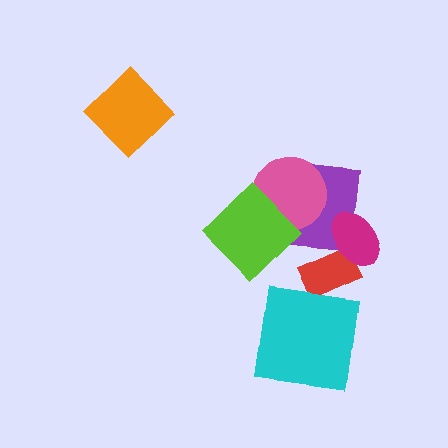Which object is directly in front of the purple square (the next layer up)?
The magenta ellipse is directly in front of the purple square.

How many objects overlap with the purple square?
3 objects overlap with the purple square.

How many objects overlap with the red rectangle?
1 object overlaps with the red rectangle.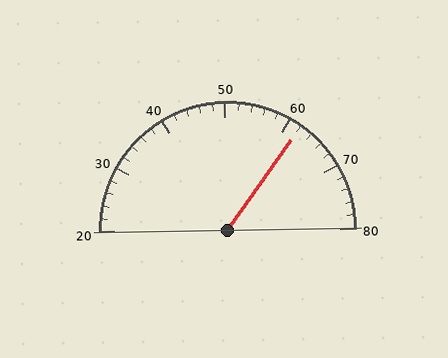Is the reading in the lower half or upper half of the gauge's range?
The reading is in the upper half of the range (20 to 80).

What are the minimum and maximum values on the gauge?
The gauge ranges from 20 to 80.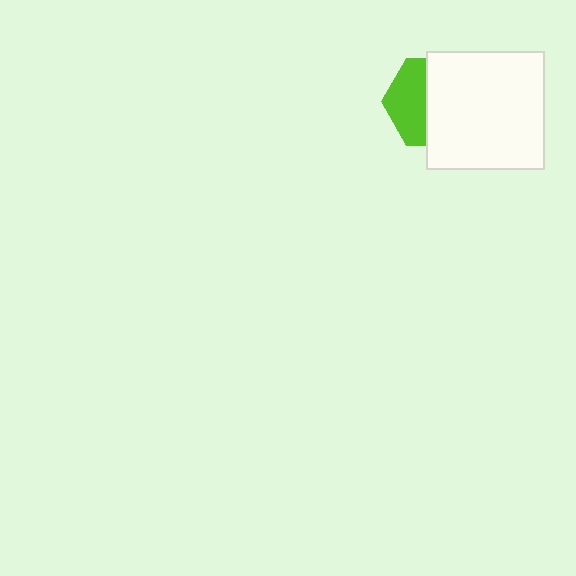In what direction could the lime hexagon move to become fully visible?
The lime hexagon could move left. That would shift it out from behind the white square entirely.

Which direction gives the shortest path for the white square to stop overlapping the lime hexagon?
Moving right gives the shortest separation.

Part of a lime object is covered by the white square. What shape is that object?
It is a hexagon.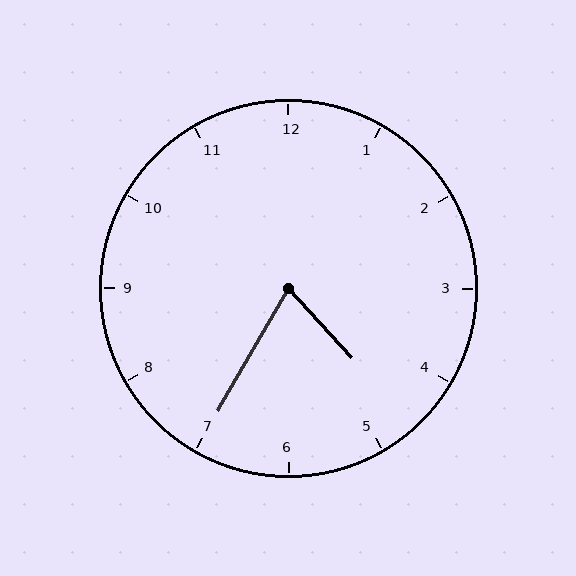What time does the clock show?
4:35.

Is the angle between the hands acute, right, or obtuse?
It is acute.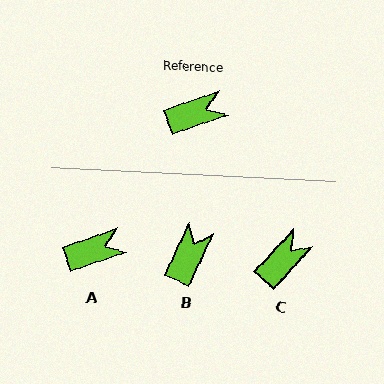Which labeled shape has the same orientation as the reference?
A.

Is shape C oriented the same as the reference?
No, it is off by about 29 degrees.